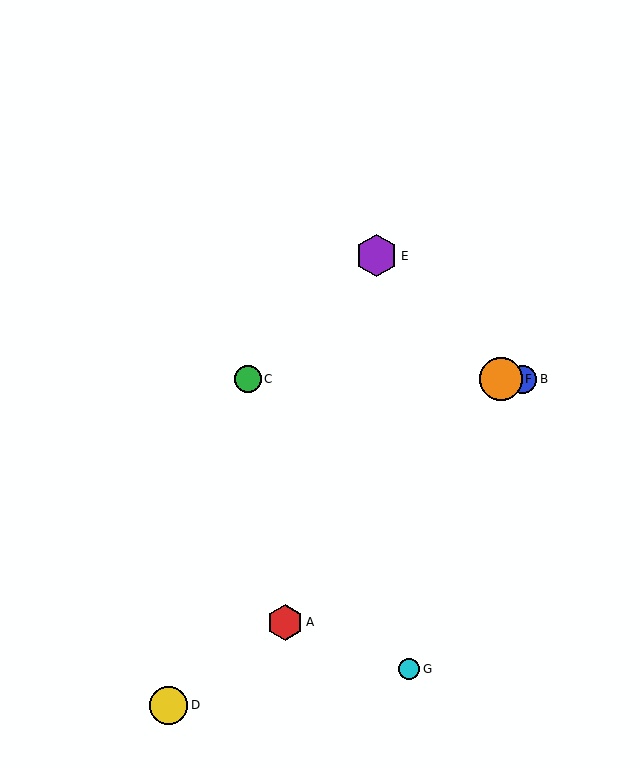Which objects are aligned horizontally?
Objects B, C, F are aligned horizontally.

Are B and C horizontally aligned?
Yes, both are at y≈379.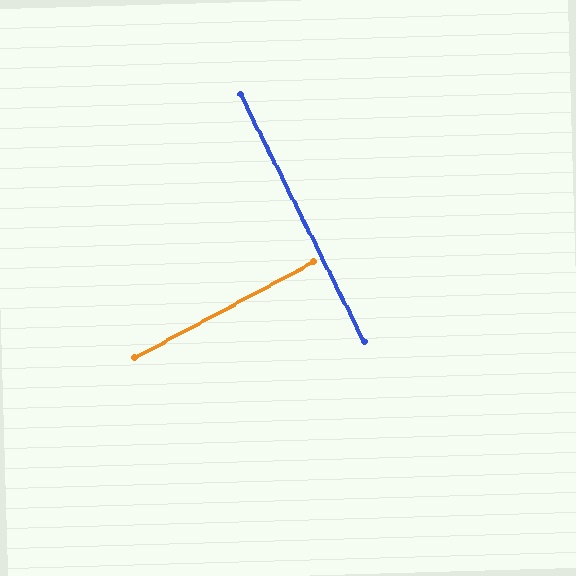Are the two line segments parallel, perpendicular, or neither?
Perpendicular — they meet at approximately 88°.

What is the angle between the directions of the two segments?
Approximately 88 degrees.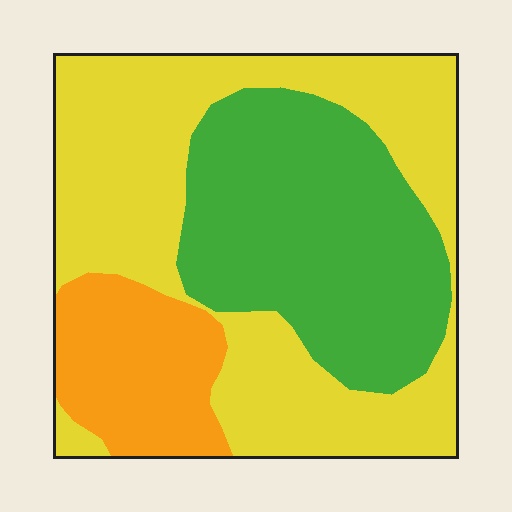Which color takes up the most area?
Yellow, at roughly 50%.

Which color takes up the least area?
Orange, at roughly 15%.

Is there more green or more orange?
Green.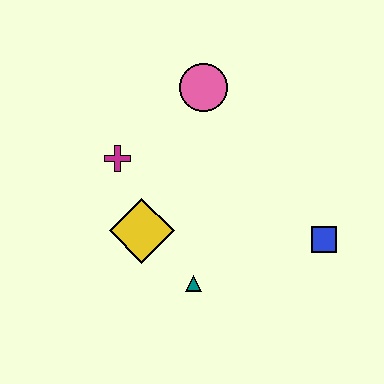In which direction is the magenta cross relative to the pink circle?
The magenta cross is to the left of the pink circle.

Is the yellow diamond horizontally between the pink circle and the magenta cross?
Yes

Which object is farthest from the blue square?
The magenta cross is farthest from the blue square.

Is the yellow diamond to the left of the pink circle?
Yes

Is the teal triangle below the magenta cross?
Yes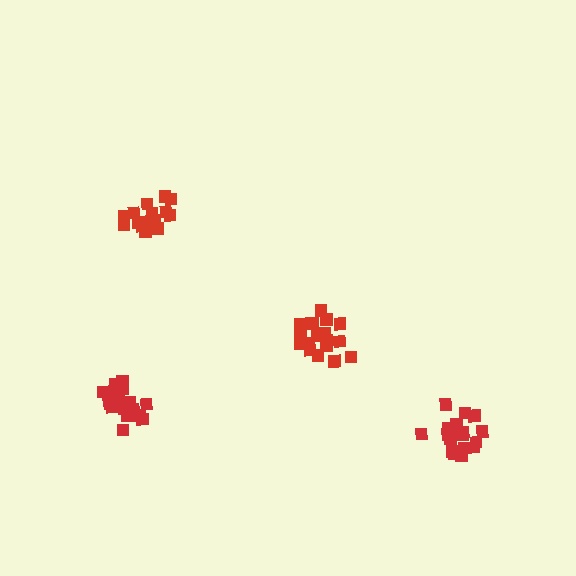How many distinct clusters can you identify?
There are 4 distinct clusters.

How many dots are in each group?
Group 1: 18 dots, Group 2: 16 dots, Group 3: 21 dots, Group 4: 18 dots (73 total).